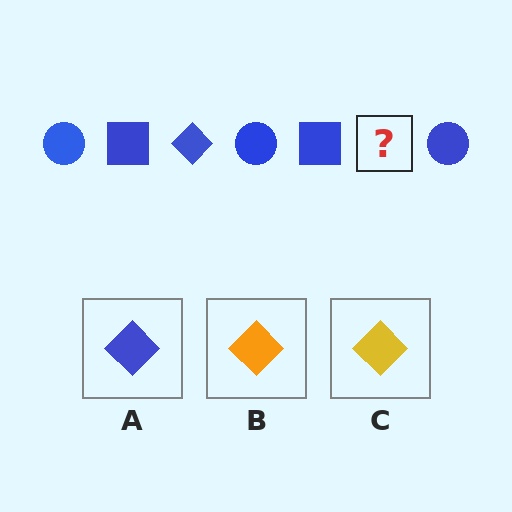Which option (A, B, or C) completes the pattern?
A.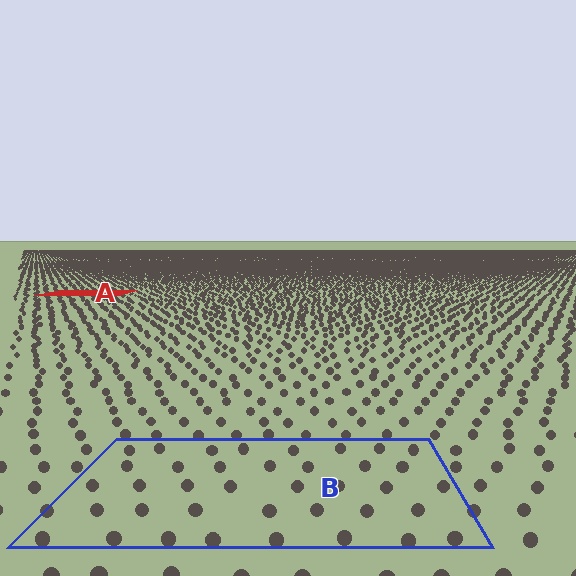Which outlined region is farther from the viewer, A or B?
Region A is farther from the viewer — the texture elements inside it appear smaller and more densely packed.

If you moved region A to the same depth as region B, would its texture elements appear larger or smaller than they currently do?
They would appear larger. At a closer depth, the same texture elements are projected at a bigger on-screen size.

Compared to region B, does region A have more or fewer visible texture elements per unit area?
Region A has more texture elements per unit area — they are packed more densely because it is farther away.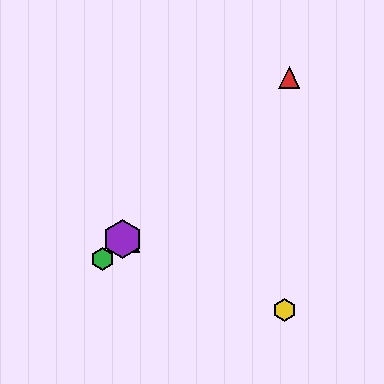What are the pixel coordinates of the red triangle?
The red triangle is at (289, 77).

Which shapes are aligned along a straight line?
The red triangle, the blue triangle, the green hexagon, the purple hexagon are aligned along a straight line.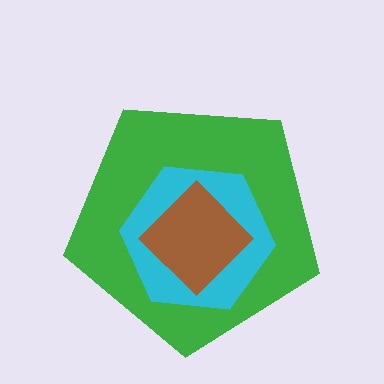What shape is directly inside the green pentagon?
The cyan hexagon.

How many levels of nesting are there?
3.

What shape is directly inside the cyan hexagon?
The brown diamond.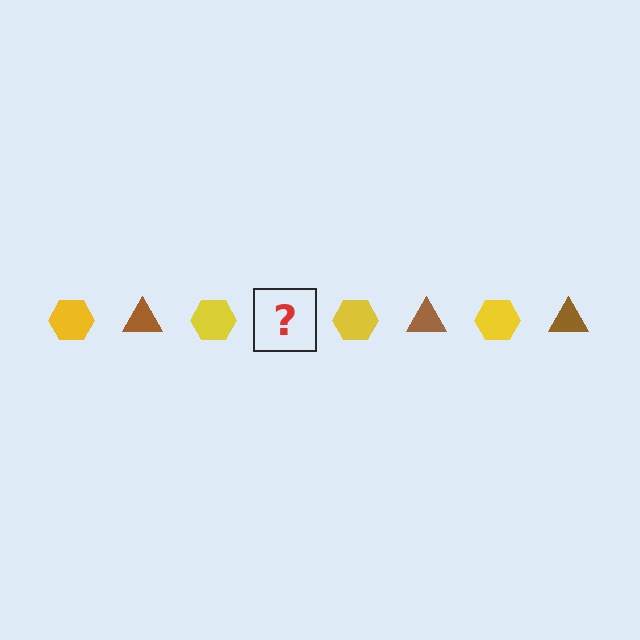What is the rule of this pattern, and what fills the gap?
The rule is that the pattern alternates between yellow hexagon and brown triangle. The gap should be filled with a brown triangle.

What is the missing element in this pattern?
The missing element is a brown triangle.